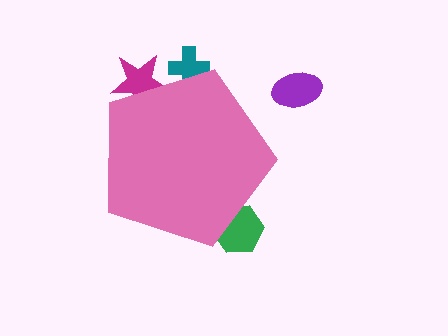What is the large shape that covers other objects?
A pink pentagon.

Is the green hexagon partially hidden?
Yes, the green hexagon is partially hidden behind the pink pentagon.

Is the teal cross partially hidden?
Yes, the teal cross is partially hidden behind the pink pentagon.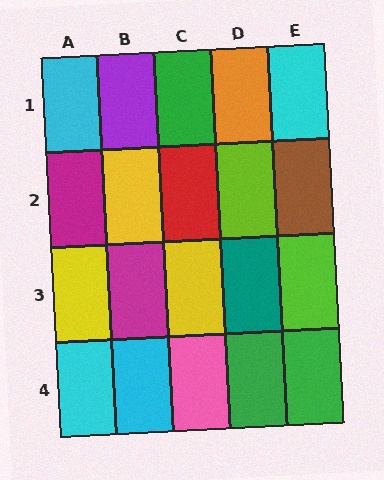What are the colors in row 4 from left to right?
Cyan, cyan, pink, green, green.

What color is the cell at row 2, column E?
Brown.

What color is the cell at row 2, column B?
Yellow.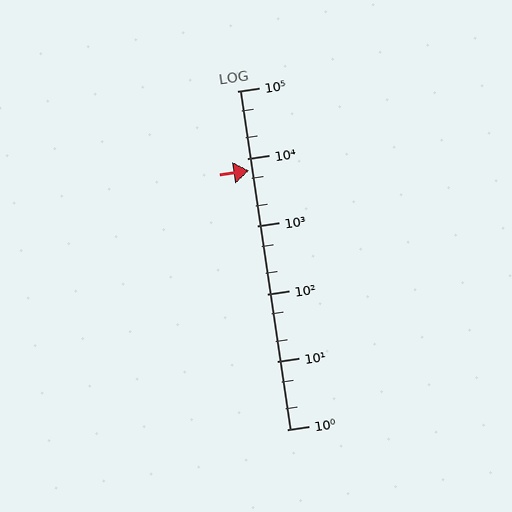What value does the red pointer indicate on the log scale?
The pointer indicates approximately 6700.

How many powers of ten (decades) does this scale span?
The scale spans 5 decades, from 1 to 100000.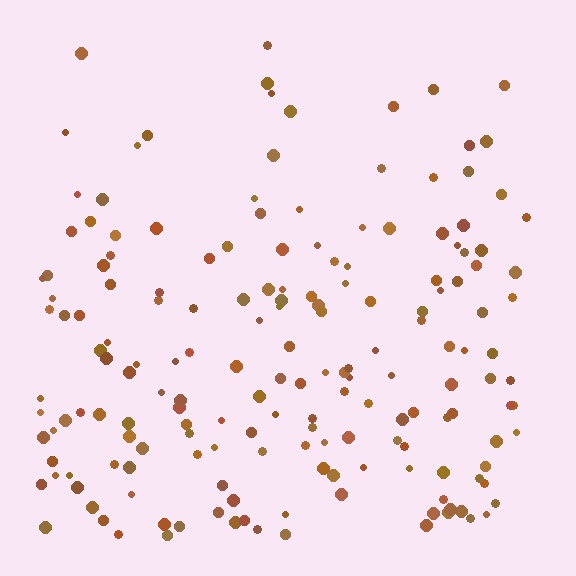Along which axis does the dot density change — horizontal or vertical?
Vertical.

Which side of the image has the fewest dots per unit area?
The top.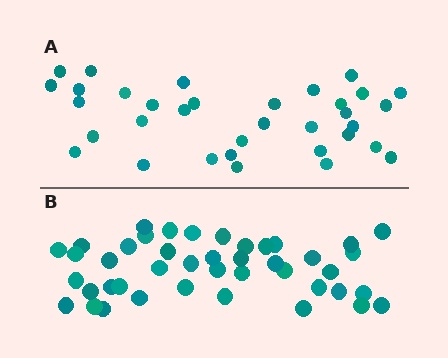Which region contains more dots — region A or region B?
Region B (the bottom region) has more dots.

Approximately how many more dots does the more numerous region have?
Region B has roughly 8 or so more dots than region A.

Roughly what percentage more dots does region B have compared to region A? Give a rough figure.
About 25% more.